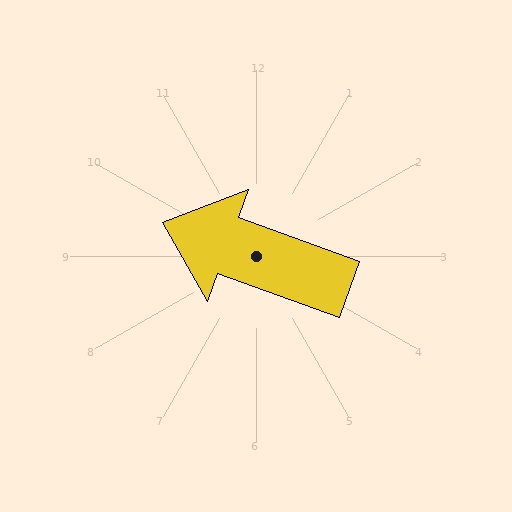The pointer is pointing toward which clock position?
Roughly 10 o'clock.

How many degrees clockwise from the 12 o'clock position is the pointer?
Approximately 290 degrees.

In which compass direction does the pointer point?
West.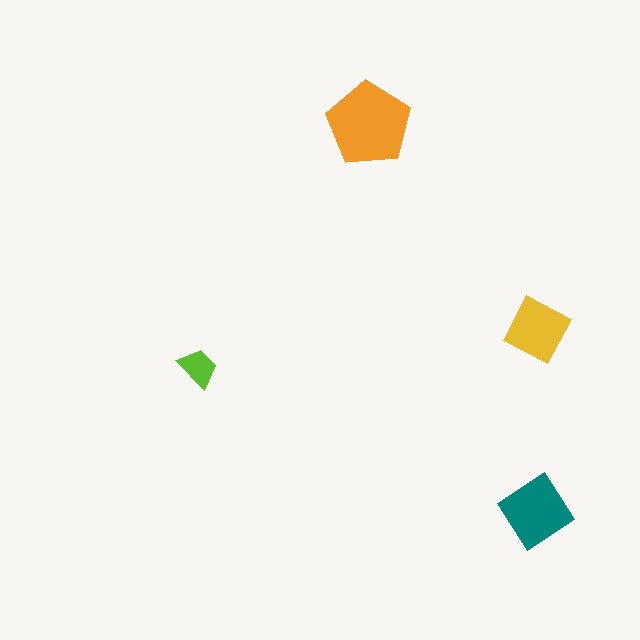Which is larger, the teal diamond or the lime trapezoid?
The teal diamond.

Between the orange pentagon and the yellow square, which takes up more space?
The orange pentagon.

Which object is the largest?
The orange pentagon.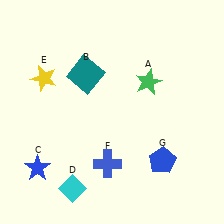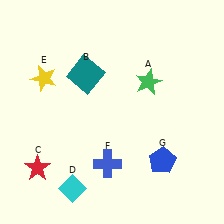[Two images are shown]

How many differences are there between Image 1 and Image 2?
There is 1 difference between the two images.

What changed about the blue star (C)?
In Image 1, C is blue. In Image 2, it changed to red.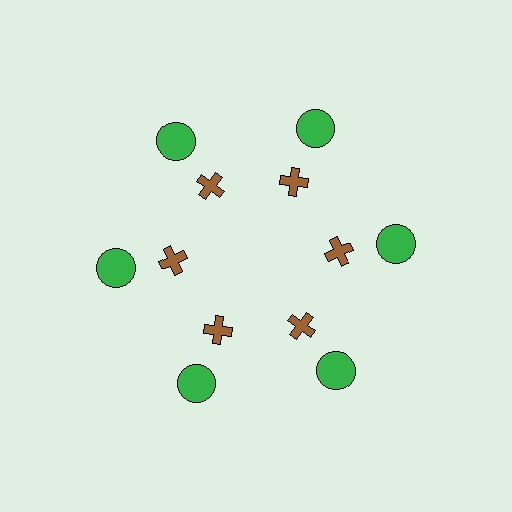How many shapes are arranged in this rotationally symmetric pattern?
There are 12 shapes, arranged in 6 groups of 2.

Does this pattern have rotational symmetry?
Yes, this pattern has 6-fold rotational symmetry. It looks the same after rotating 60 degrees around the center.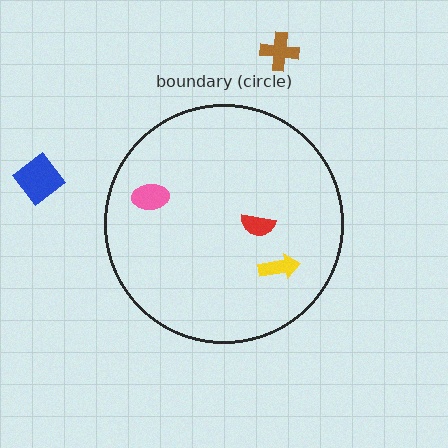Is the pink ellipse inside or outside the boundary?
Inside.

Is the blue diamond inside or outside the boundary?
Outside.